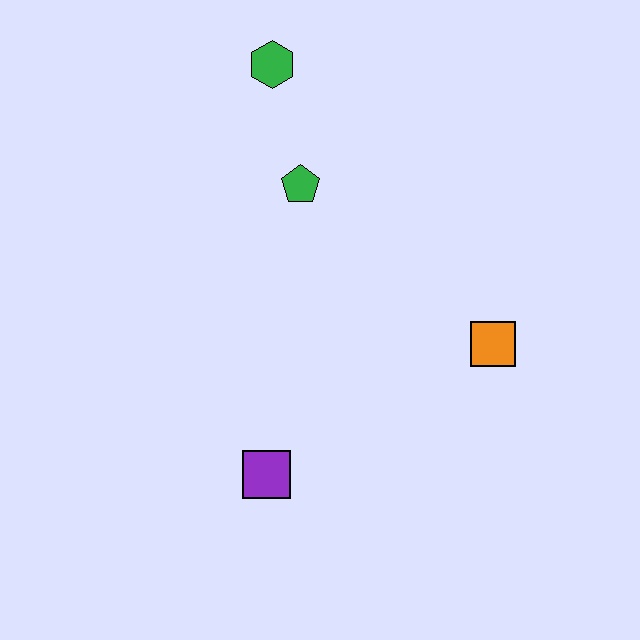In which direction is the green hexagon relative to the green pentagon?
The green hexagon is above the green pentagon.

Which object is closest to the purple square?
The orange square is closest to the purple square.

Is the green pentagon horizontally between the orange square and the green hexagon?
Yes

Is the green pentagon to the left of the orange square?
Yes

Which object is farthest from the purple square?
The green hexagon is farthest from the purple square.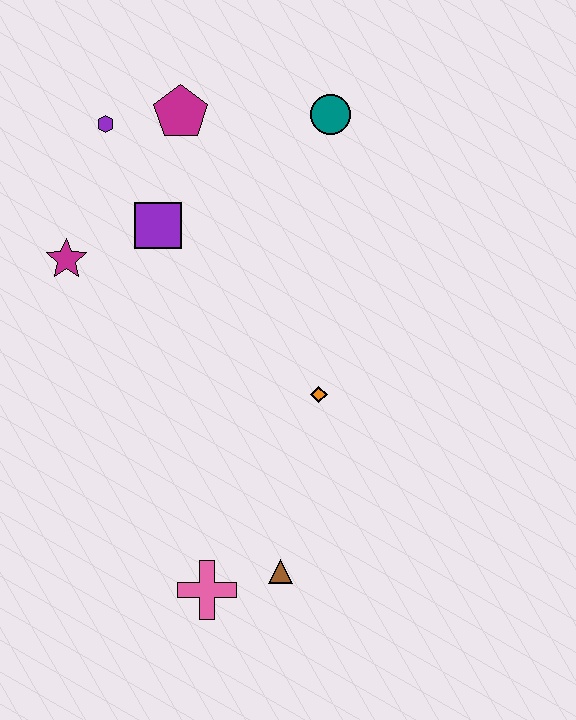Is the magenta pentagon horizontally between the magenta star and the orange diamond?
Yes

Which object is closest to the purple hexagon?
The magenta pentagon is closest to the purple hexagon.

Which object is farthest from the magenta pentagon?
The pink cross is farthest from the magenta pentagon.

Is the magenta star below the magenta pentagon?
Yes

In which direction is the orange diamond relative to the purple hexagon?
The orange diamond is below the purple hexagon.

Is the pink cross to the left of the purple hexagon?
No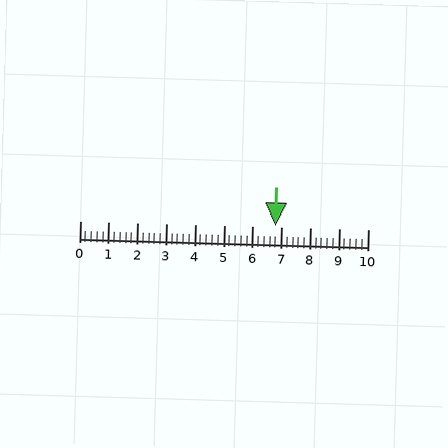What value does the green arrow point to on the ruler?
The green arrow points to approximately 6.8.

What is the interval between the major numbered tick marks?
The major tick marks are spaced 1 units apart.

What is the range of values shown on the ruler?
The ruler shows values from 0 to 10.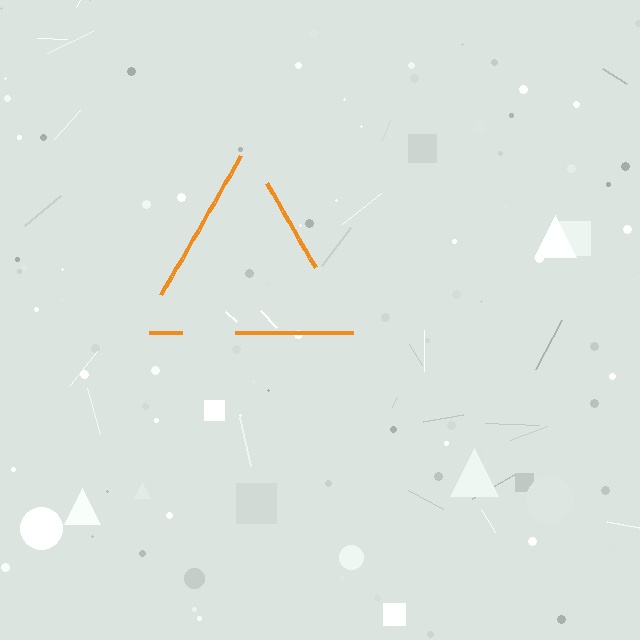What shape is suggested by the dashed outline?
The dashed outline suggests a triangle.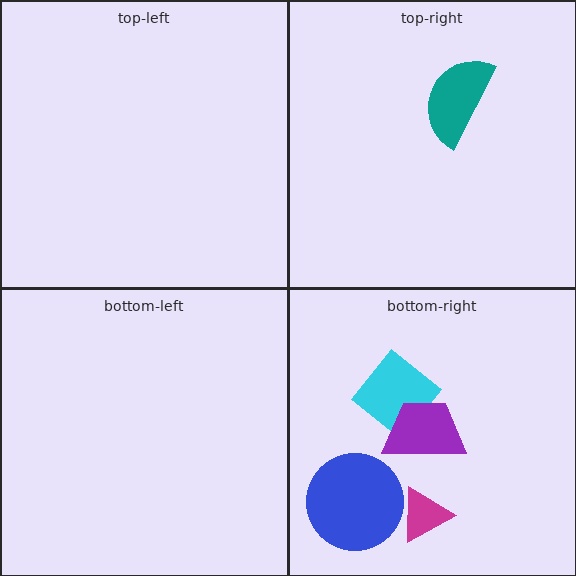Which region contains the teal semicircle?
The top-right region.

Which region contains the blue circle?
The bottom-right region.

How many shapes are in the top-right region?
1.